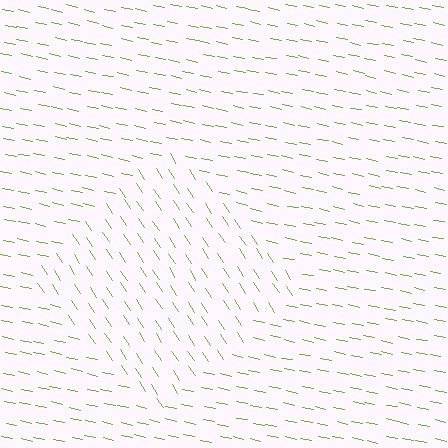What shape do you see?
I see a diamond.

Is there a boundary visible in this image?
Yes, there is a texture boundary formed by a change in line orientation.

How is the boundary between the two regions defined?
The boundary is defined purely by a change in line orientation (approximately 45 degrees difference). All lines are the same color and thickness.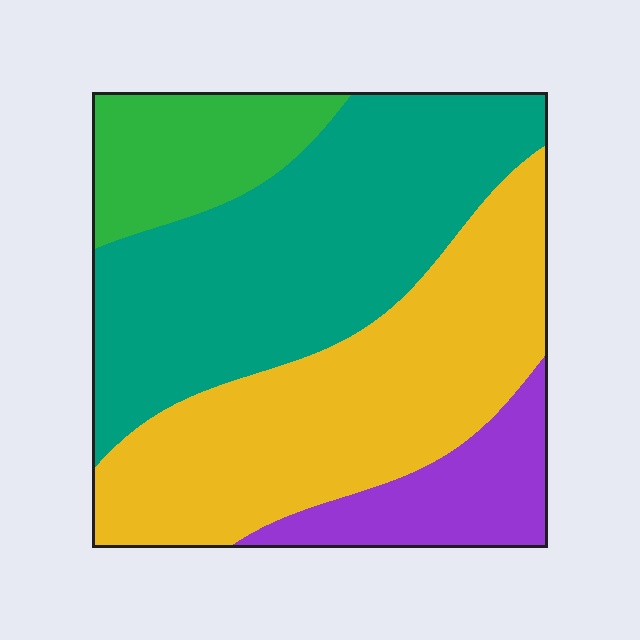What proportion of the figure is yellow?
Yellow takes up between a quarter and a half of the figure.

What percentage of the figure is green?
Green takes up about one eighth (1/8) of the figure.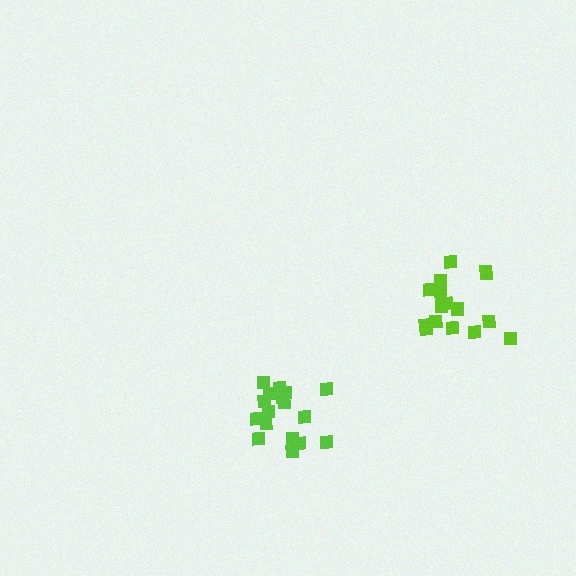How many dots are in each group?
Group 1: 18 dots, Group 2: 17 dots (35 total).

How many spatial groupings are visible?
There are 2 spatial groupings.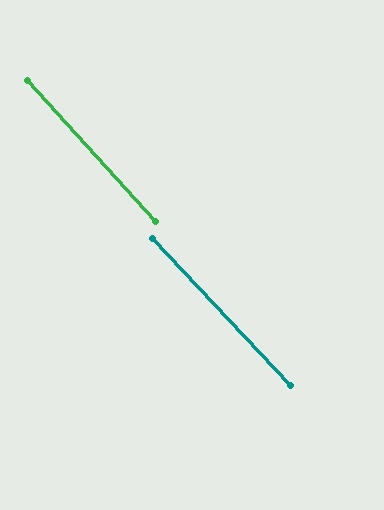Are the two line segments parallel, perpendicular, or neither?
Parallel — their directions differ by only 0.9°.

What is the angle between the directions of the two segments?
Approximately 1 degree.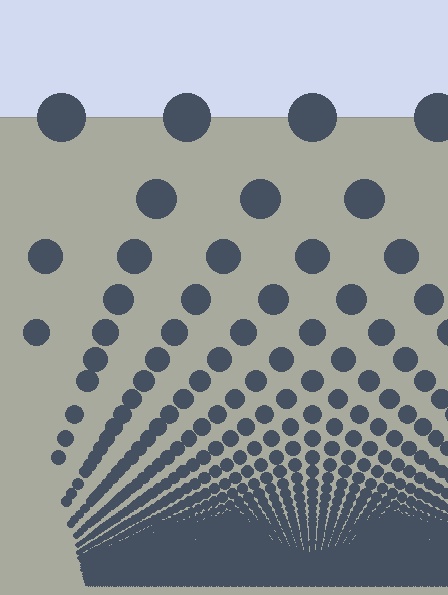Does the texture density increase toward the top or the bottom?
Density increases toward the bottom.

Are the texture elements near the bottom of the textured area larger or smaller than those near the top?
Smaller. The gradient is inverted — elements near the bottom are smaller and denser.